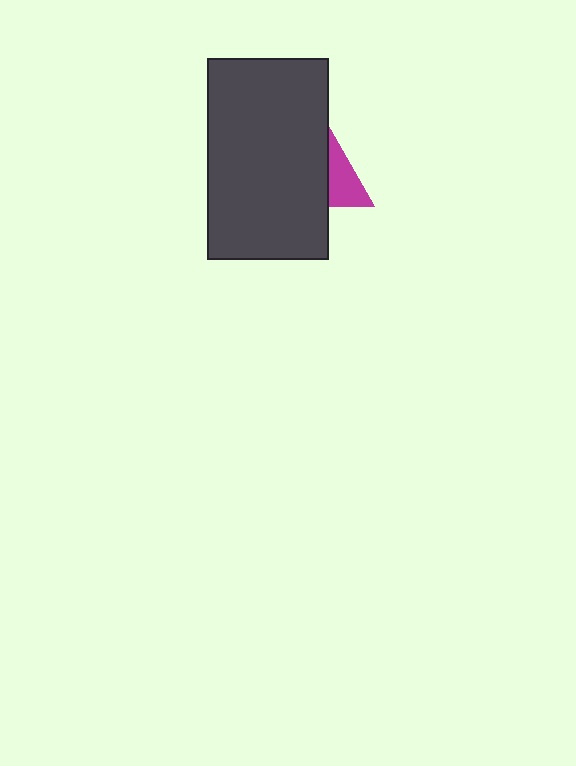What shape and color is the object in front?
The object in front is a dark gray rectangle.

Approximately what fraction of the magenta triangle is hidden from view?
Roughly 56% of the magenta triangle is hidden behind the dark gray rectangle.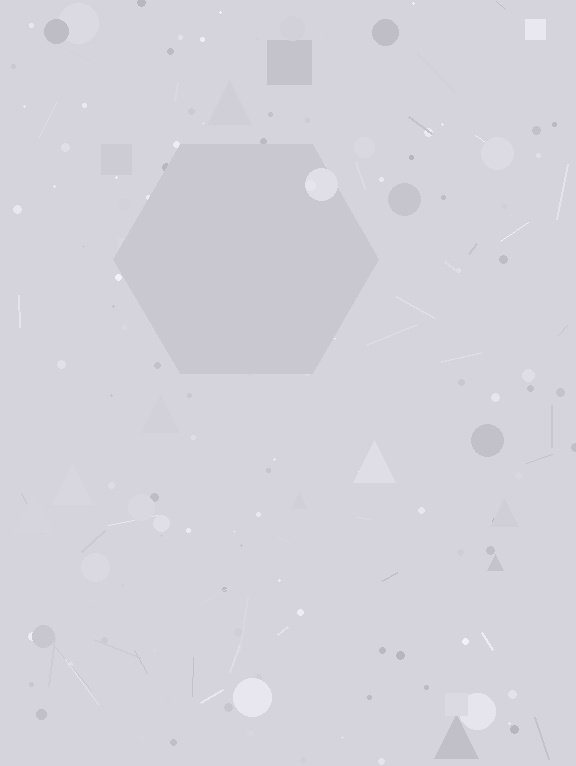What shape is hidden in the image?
A hexagon is hidden in the image.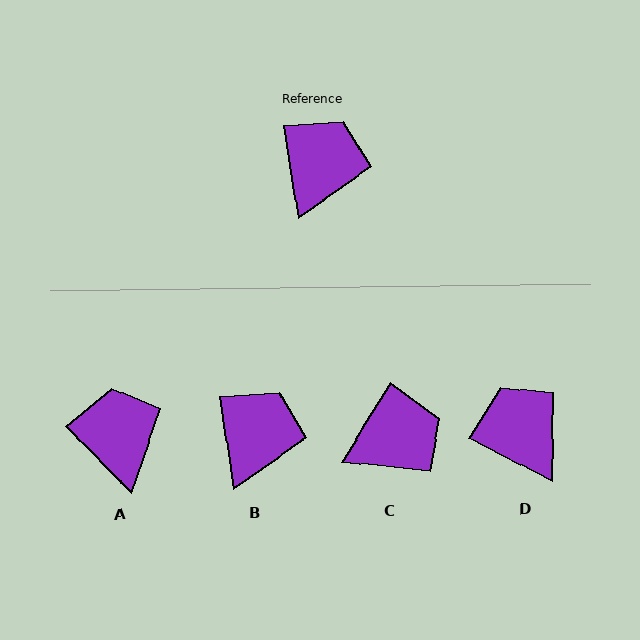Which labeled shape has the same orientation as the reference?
B.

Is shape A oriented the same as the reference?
No, it is off by about 36 degrees.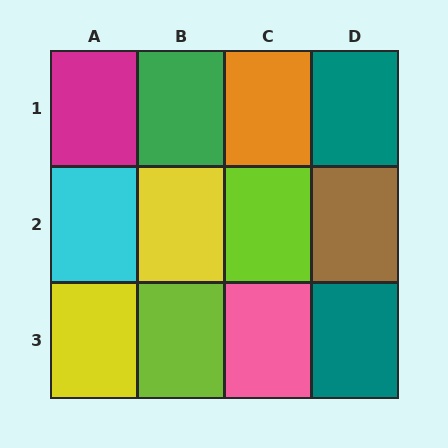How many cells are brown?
1 cell is brown.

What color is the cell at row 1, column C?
Orange.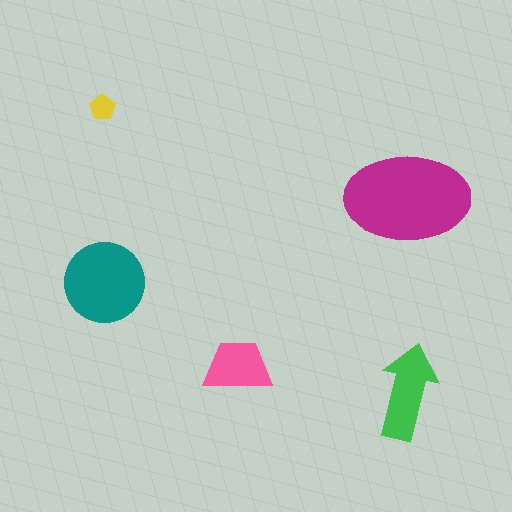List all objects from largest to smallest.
The magenta ellipse, the teal circle, the green arrow, the pink trapezoid, the yellow pentagon.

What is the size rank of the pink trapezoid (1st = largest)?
4th.